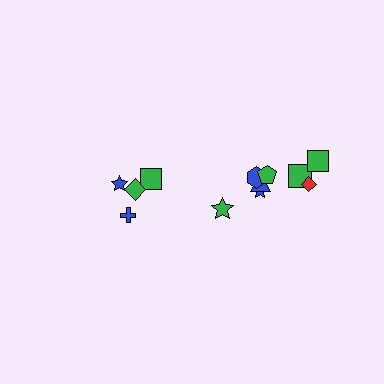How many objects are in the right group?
There are 8 objects.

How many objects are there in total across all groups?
There are 12 objects.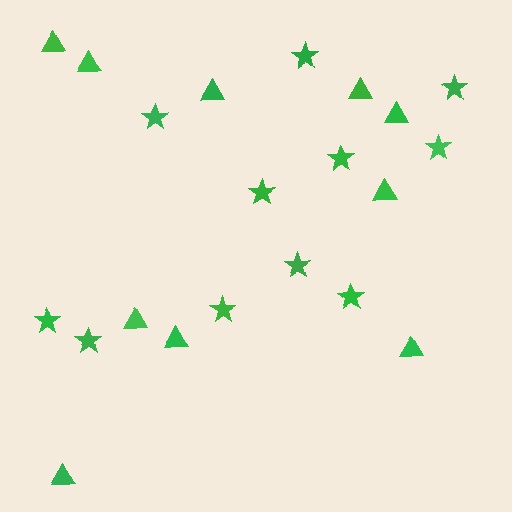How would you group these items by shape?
There are 2 groups: one group of stars (11) and one group of triangles (10).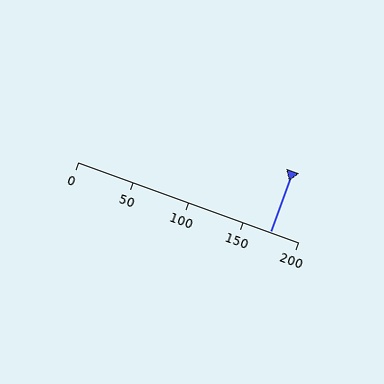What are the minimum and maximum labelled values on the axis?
The axis runs from 0 to 200.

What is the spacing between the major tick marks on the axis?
The major ticks are spaced 50 apart.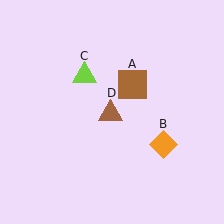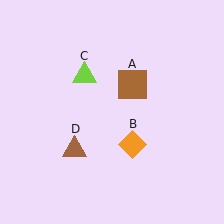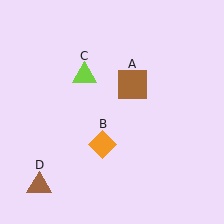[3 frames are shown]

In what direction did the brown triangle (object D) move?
The brown triangle (object D) moved down and to the left.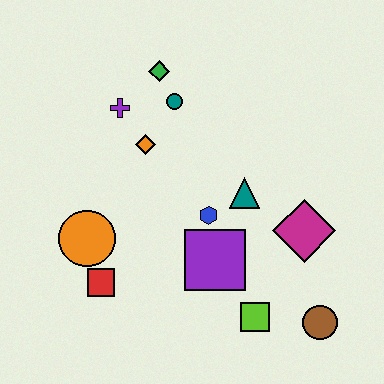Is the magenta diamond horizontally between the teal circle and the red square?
No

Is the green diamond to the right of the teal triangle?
No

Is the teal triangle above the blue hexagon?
Yes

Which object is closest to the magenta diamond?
The teal triangle is closest to the magenta diamond.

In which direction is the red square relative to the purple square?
The red square is to the left of the purple square.